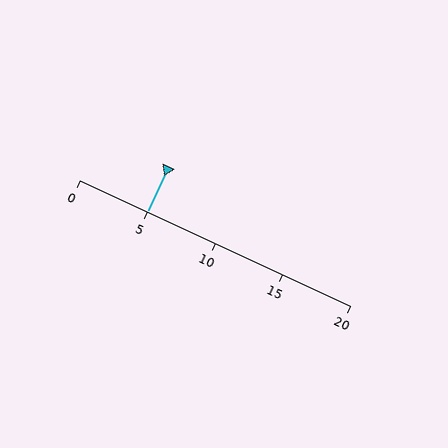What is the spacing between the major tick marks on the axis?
The major ticks are spaced 5 apart.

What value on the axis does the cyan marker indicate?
The marker indicates approximately 5.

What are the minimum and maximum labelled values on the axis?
The axis runs from 0 to 20.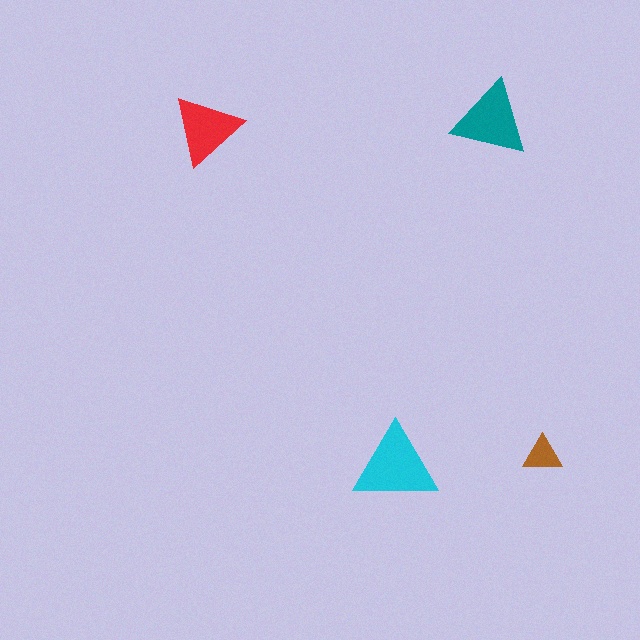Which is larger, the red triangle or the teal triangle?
The teal one.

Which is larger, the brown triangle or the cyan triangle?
The cyan one.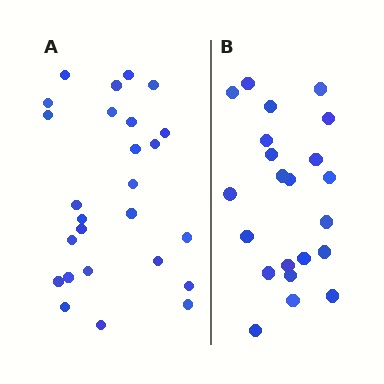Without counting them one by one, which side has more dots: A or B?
Region A (the left region) has more dots.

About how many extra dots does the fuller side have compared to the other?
Region A has about 4 more dots than region B.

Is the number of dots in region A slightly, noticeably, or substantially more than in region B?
Region A has only slightly more — the two regions are fairly close. The ratio is roughly 1.2 to 1.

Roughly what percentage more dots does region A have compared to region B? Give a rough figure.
About 20% more.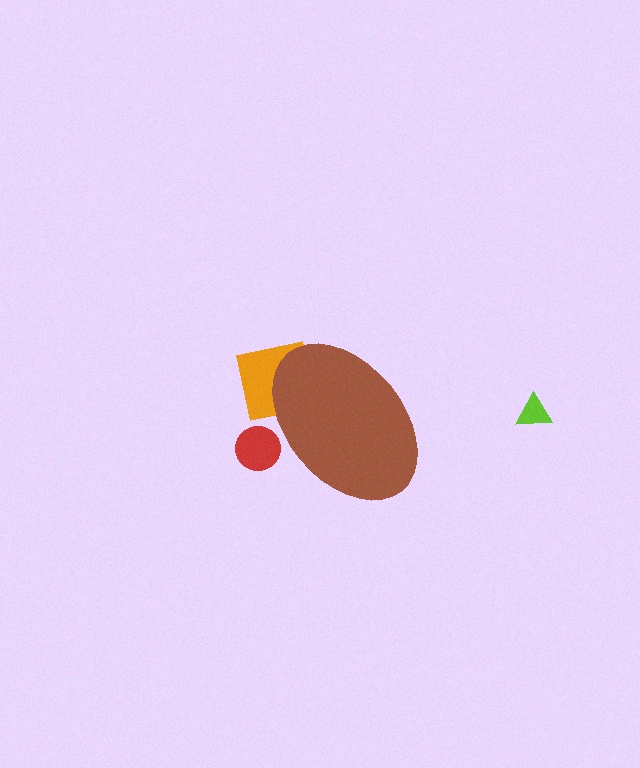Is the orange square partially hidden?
Yes, the orange square is partially hidden behind the brown ellipse.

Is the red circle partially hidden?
Yes, the red circle is partially hidden behind the brown ellipse.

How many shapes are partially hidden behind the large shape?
2 shapes are partially hidden.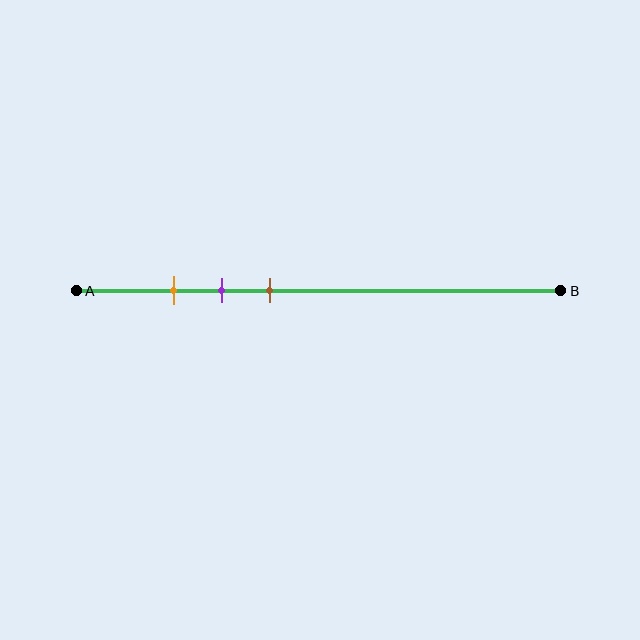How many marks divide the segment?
There are 3 marks dividing the segment.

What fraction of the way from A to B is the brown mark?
The brown mark is approximately 40% (0.4) of the way from A to B.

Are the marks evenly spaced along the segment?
Yes, the marks are approximately evenly spaced.